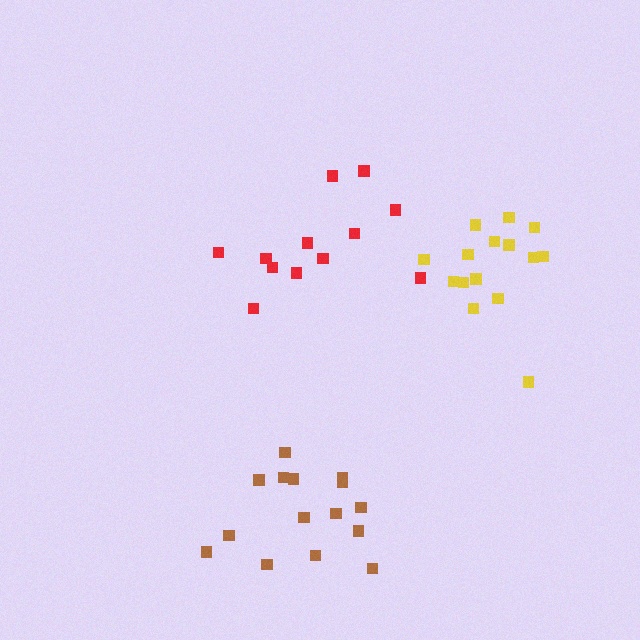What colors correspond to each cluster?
The clusters are colored: brown, yellow, red.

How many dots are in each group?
Group 1: 15 dots, Group 2: 15 dots, Group 3: 12 dots (42 total).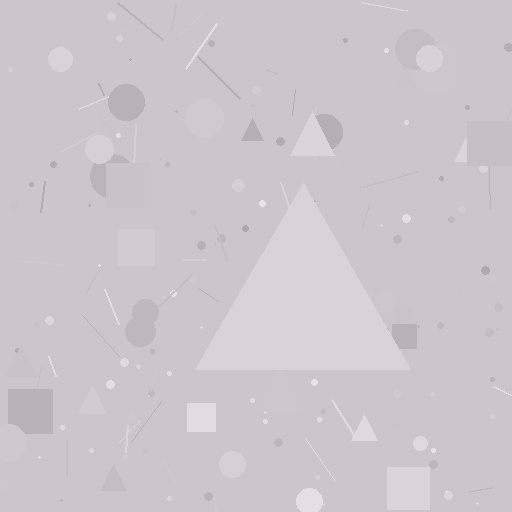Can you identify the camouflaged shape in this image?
The camouflaged shape is a triangle.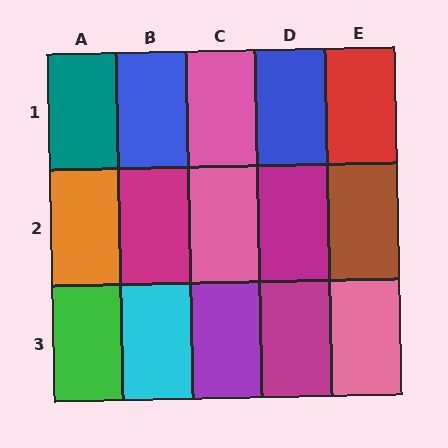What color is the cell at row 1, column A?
Teal.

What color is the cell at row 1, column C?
Pink.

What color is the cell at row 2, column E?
Brown.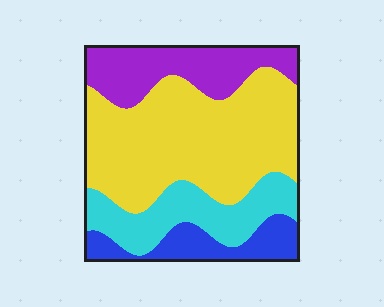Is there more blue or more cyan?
Cyan.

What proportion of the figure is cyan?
Cyan covers about 20% of the figure.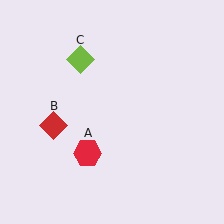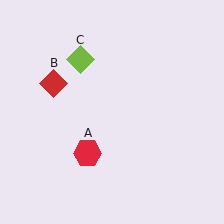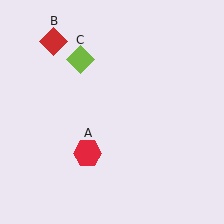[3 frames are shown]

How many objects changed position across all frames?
1 object changed position: red diamond (object B).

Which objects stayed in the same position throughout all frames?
Red hexagon (object A) and lime diamond (object C) remained stationary.